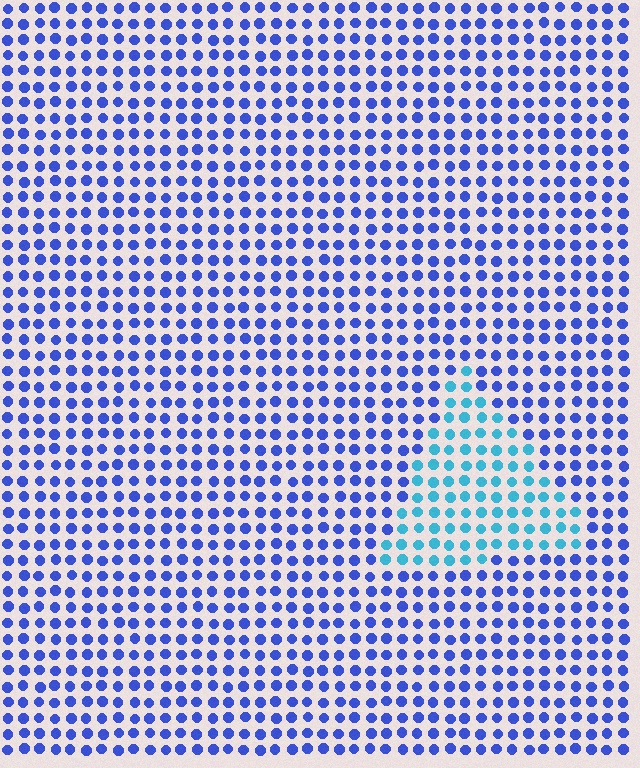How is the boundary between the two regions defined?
The boundary is defined purely by a slight shift in hue (about 40 degrees). Spacing, size, and orientation are identical on both sides.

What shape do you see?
I see a triangle.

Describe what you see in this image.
The image is filled with small blue elements in a uniform arrangement. A triangle-shaped region is visible where the elements are tinted to a slightly different hue, forming a subtle color boundary.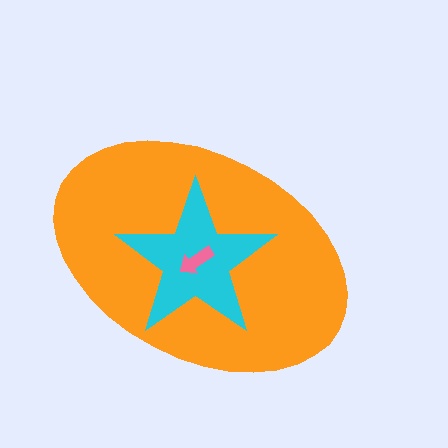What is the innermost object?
The pink arrow.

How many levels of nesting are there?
3.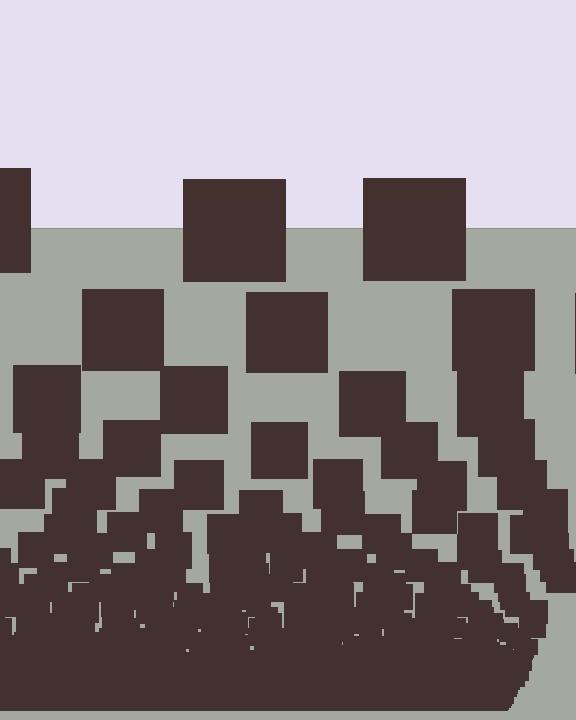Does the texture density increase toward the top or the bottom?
Density increases toward the bottom.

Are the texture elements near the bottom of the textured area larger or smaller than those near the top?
Smaller. The gradient is inverted — elements near the bottom are smaller and denser.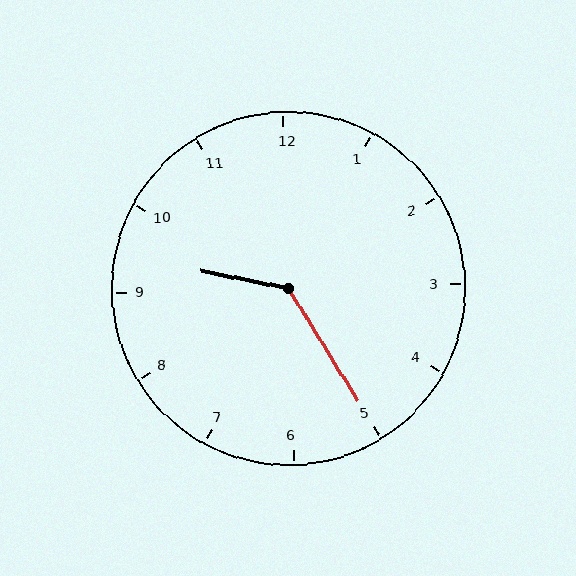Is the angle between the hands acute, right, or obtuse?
It is obtuse.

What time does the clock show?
9:25.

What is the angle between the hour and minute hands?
Approximately 132 degrees.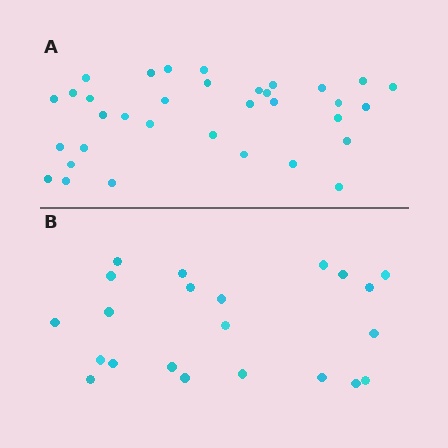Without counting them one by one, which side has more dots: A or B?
Region A (the top region) has more dots.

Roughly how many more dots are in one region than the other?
Region A has roughly 12 or so more dots than region B.